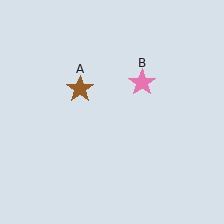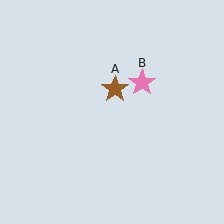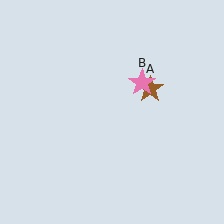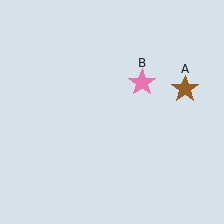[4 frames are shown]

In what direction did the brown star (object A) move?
The brown star (object A) moved right.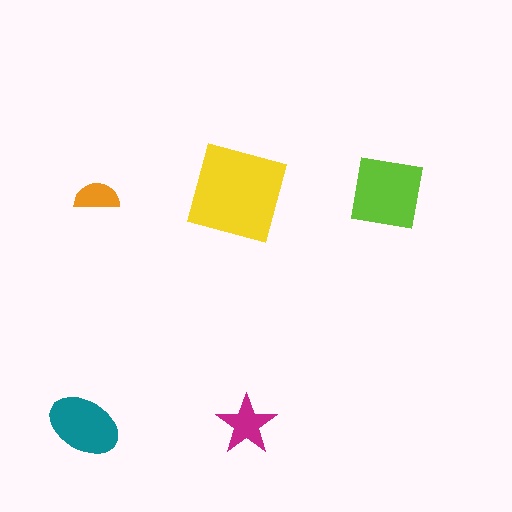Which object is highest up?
The yellow square is topmost.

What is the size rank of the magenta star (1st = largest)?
4th.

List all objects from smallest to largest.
The orange semicircle, the magenta star, the teal ellipse, the lime square, the yellow square.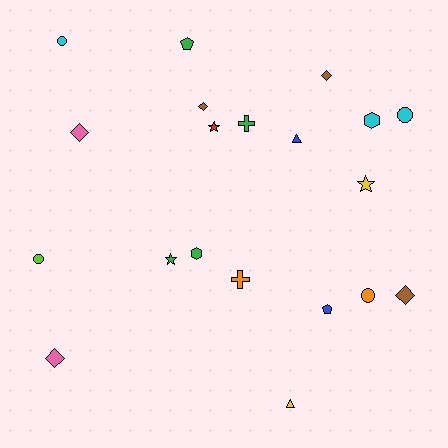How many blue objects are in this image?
There are 2 blue objects.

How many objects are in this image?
There are 20 objects.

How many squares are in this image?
There are no squares.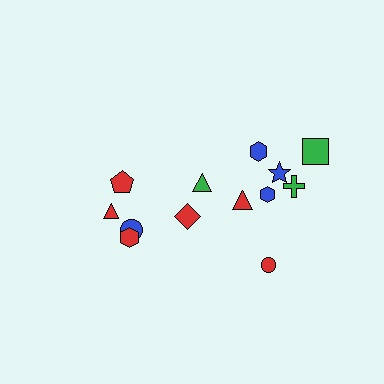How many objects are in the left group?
There are 5 objects.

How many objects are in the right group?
There are 8 objects.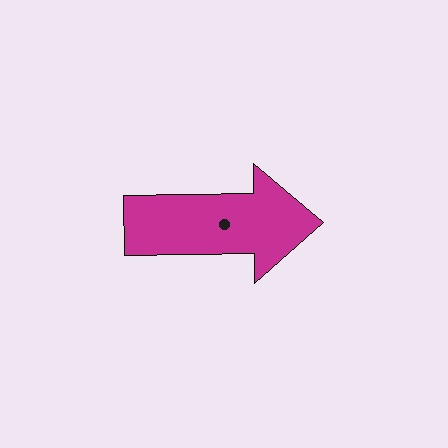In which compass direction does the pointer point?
East.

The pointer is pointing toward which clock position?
Roughly 3 o'clock.